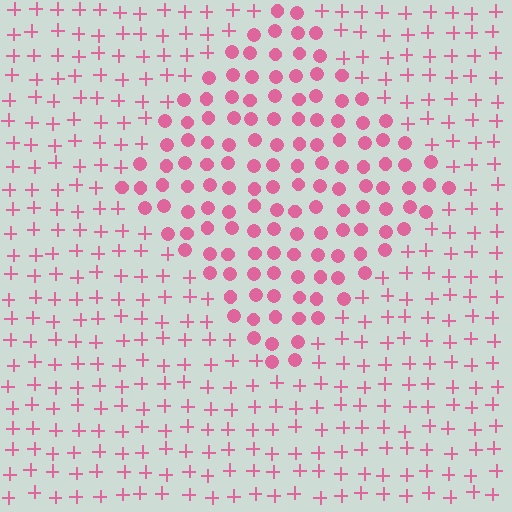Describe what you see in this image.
The image is filled with small pink elements arranged in a uniform grid. A diamond-shaped region contains circles, while the surrounding area contains plus signs. The boundary is defined purely by the change in element shape.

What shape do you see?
I see a diamond.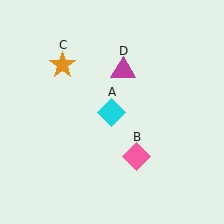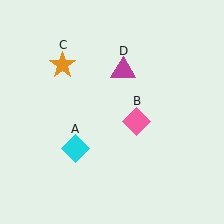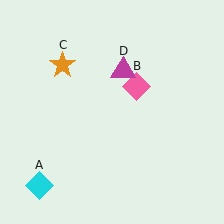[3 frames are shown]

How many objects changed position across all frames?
2 objects changed position: cyan diamond (object A), pink diamond (object B).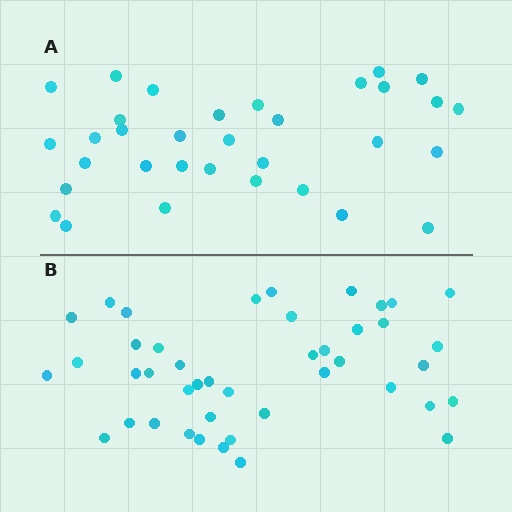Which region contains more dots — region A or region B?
Region B (the bottom region) has more dots.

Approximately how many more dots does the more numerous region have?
Region B has roughly 10 or so more dots than region A.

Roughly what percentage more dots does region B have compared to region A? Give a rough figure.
About 30% more.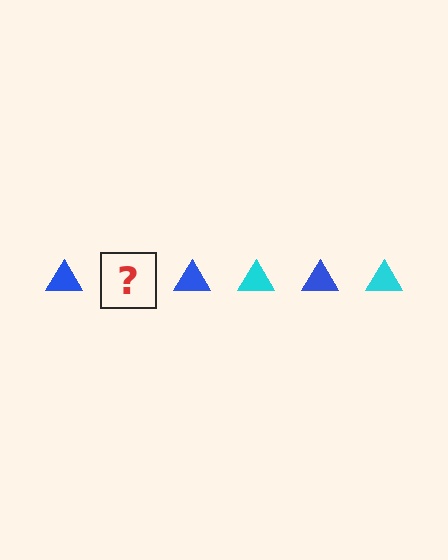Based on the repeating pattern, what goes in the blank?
The blank should be a cyan triangle.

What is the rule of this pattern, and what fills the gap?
The rule is that the pattern cycles through blue, cyan triangles. The gap should be filled with a cyan triangle.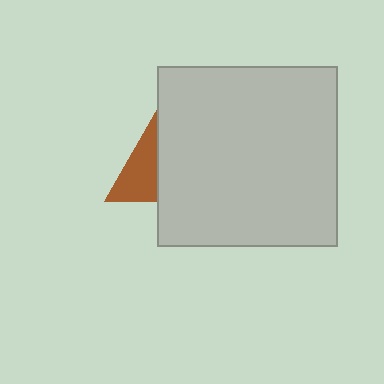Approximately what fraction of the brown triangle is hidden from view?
Roughly 65% of the brown triangle is hidden behind the light gray square.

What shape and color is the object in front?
The object in front is a light gray square.